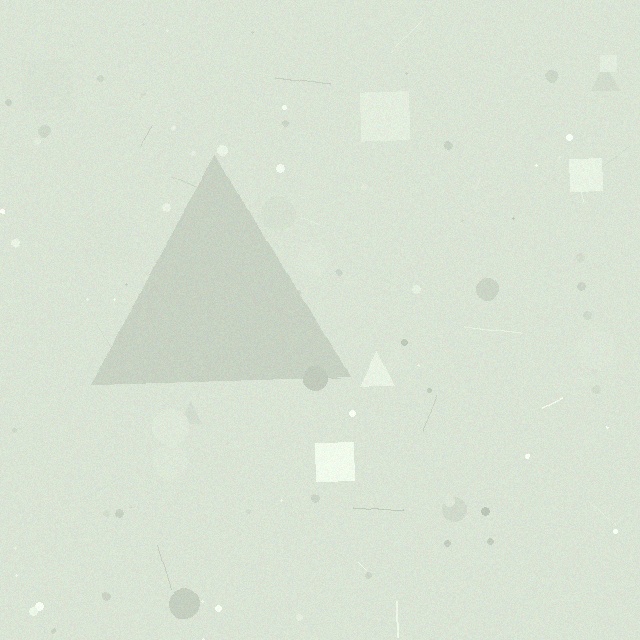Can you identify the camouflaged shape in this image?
The camouflaged shape is a triangle.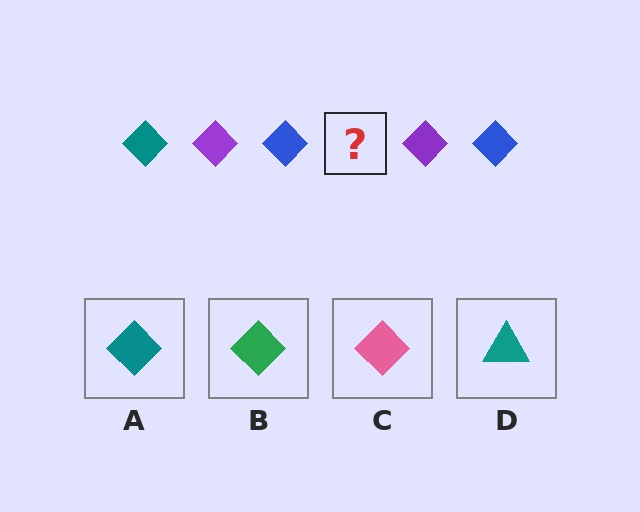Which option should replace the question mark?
Option A.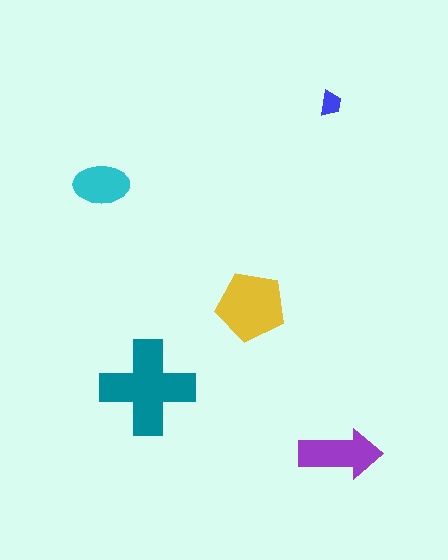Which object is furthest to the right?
The purple arrow is rightmost.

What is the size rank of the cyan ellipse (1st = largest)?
4th.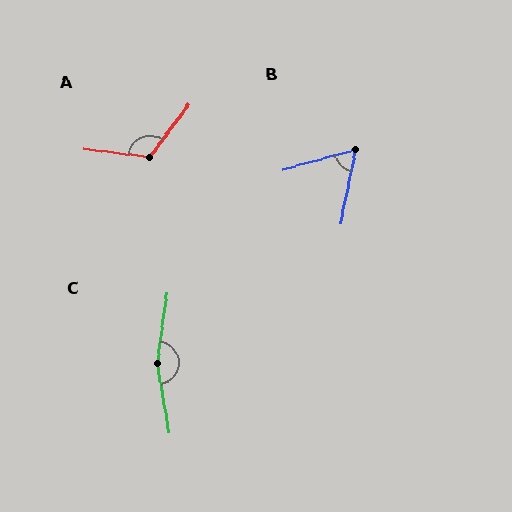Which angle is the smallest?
B, at approximately 63 degrees.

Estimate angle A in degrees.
Approximately 119 degrees.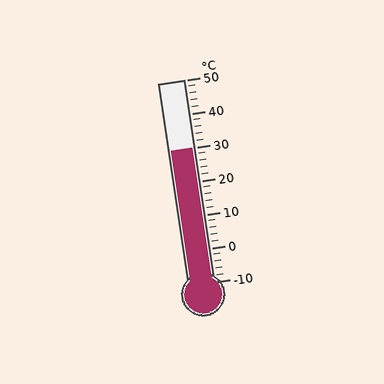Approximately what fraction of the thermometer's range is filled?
The thermometer is filled to approximately 65% of its range.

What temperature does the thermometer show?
The thermometer shows approximately 30°C.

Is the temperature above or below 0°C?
The temperature is above 0°C.